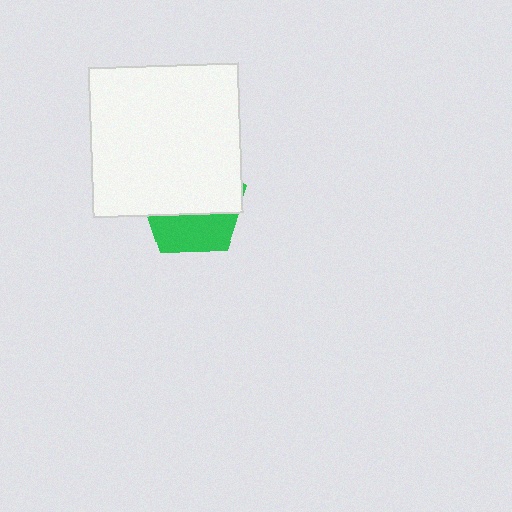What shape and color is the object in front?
The object in front is a white square.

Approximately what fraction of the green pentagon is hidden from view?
Roughly 63% of the green pentagon is hidden behind the white square.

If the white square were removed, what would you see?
You would see the complete green pentagon.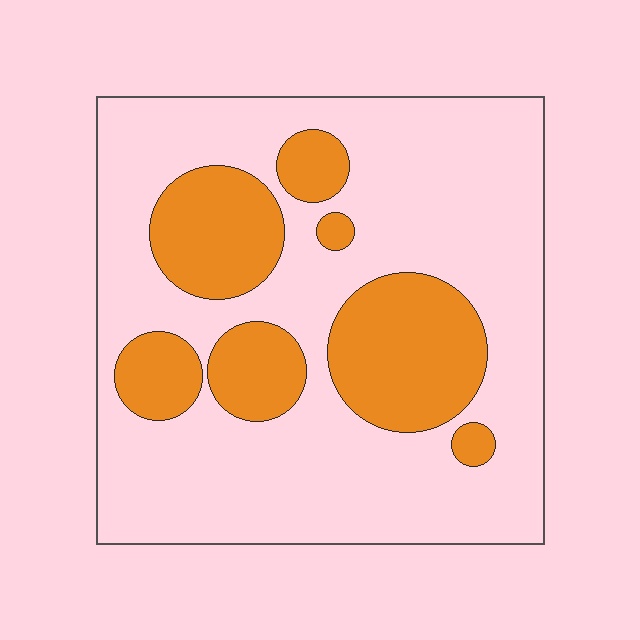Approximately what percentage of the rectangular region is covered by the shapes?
Approximately 30%.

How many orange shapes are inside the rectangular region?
7.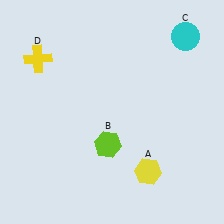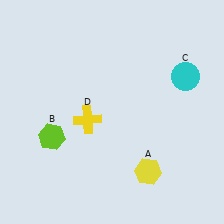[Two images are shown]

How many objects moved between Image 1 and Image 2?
3 objects moved between the two images.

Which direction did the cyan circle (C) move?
The cyan circle (C) moved down.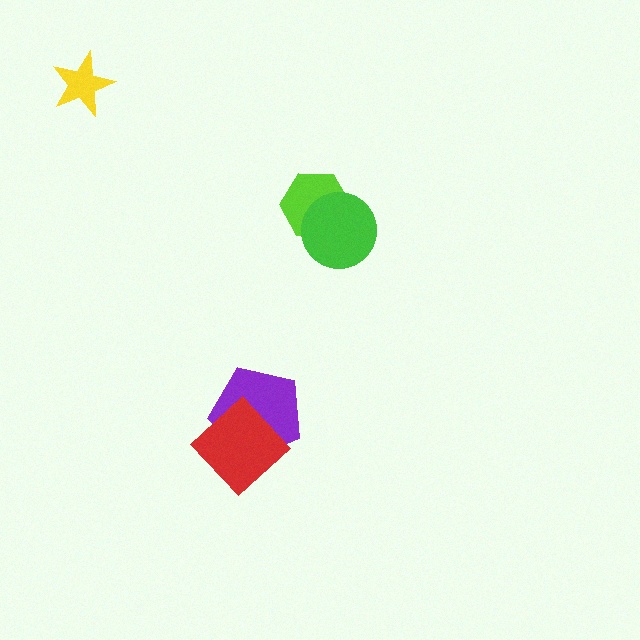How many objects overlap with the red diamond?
1 object overlaps with the red diamond.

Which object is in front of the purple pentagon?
The red diamond is in front of the purple pentagon.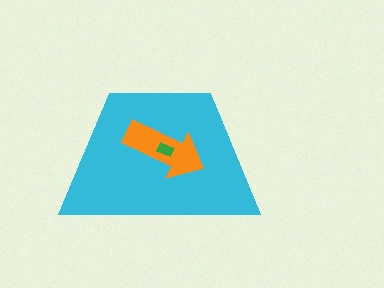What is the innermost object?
The green rectangle.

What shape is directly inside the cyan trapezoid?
The orange arrow.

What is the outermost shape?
The cyan trapezoid.